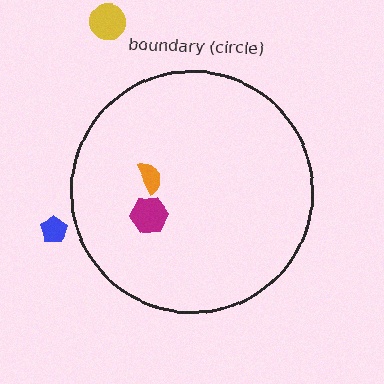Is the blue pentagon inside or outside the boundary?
Outside.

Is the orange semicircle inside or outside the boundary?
Inside.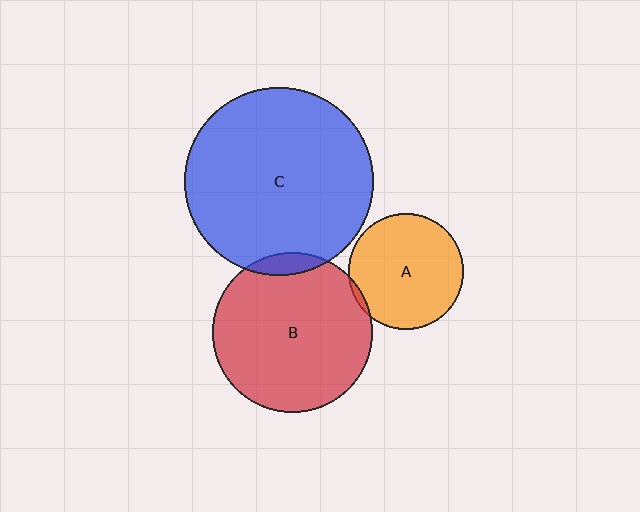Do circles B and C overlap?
Yes.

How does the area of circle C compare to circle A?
Approximately 2.7 times.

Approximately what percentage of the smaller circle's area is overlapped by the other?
Approximately 5%.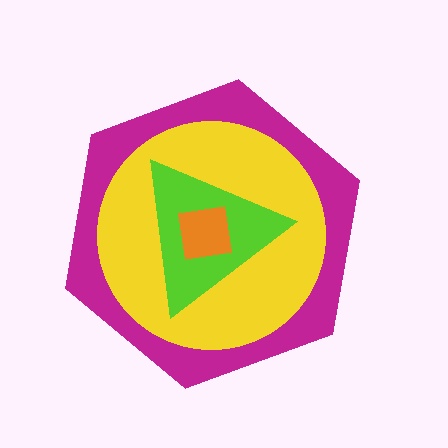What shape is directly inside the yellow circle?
The lime triangle.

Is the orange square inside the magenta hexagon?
Yes.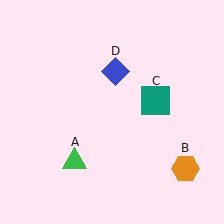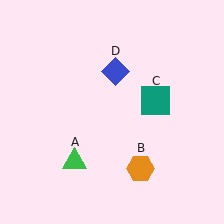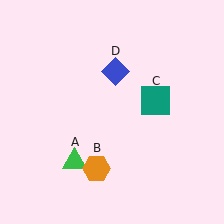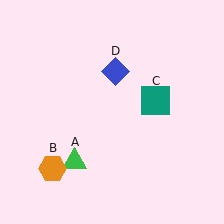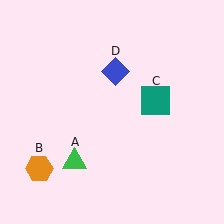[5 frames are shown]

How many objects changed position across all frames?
1 object changed position: orange hexagon (object B).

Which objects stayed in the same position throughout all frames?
Green triangle (object A) and teal square (object C) and blue diamond (object D) remained stationary.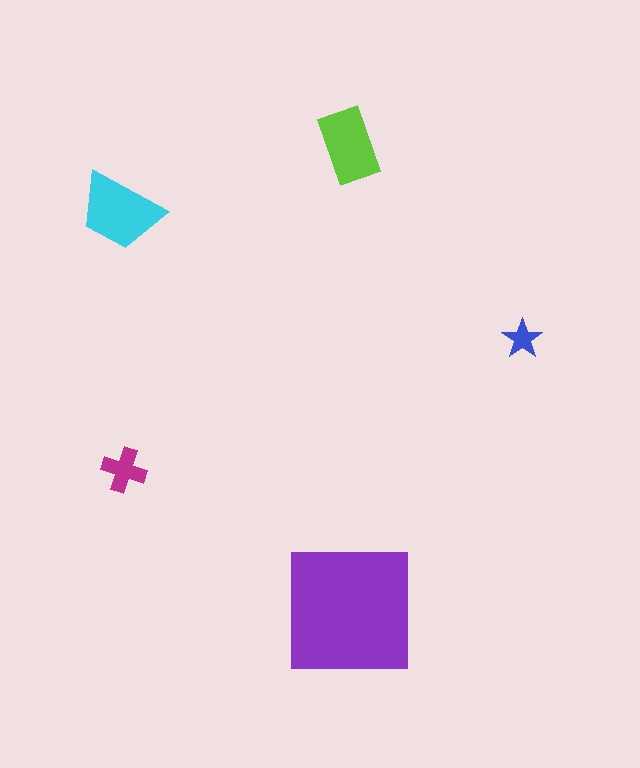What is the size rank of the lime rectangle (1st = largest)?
3rd.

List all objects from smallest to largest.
The blue star, the magenta cross, the lime rectangle, the cyan trapezoid, the purple square.